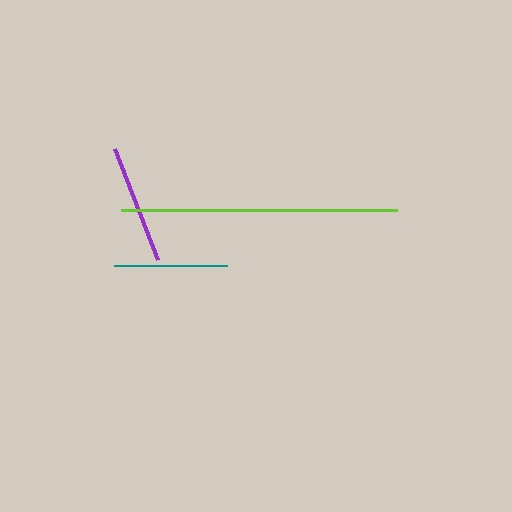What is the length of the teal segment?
The teal segment is approximately 113 pixels long.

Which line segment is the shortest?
The teal line is the shortest at approximately 113 pixels.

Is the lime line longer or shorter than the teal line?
The lime line is longer than the teal line.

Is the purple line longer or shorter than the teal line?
The purple line is longer than the teal line.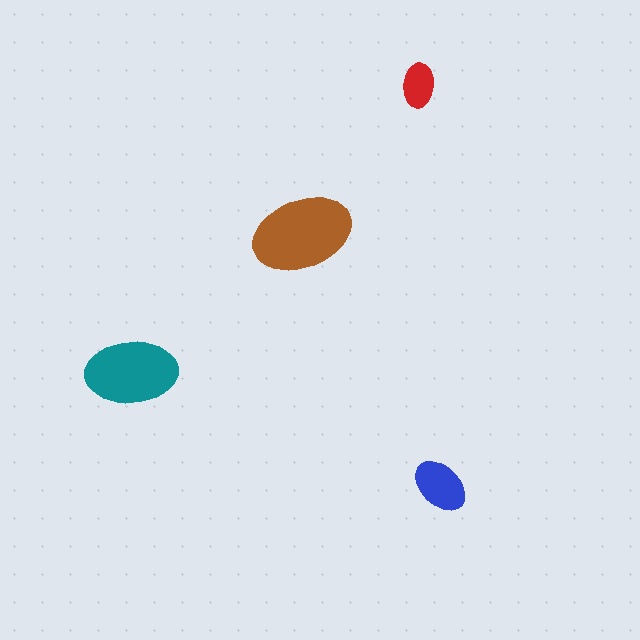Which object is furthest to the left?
The teal ellipse is leftmost.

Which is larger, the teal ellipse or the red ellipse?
The teal one.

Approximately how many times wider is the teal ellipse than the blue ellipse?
About 1.5 times wider.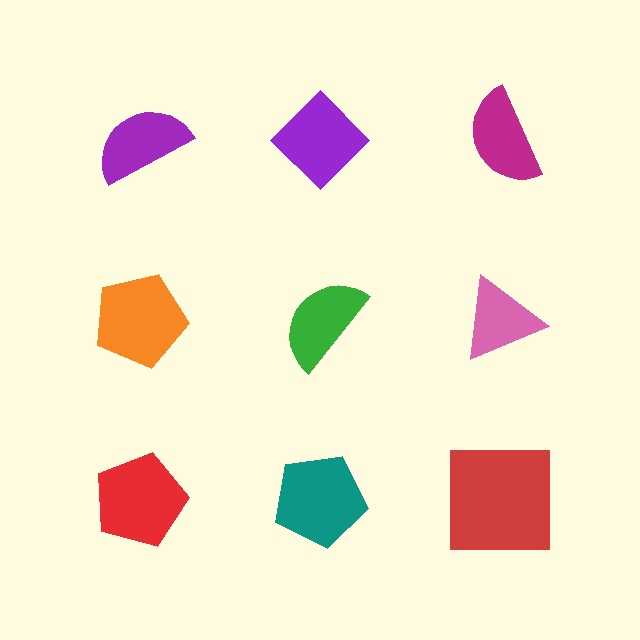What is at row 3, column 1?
A red pentagon.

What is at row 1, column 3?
A magenta semicircle.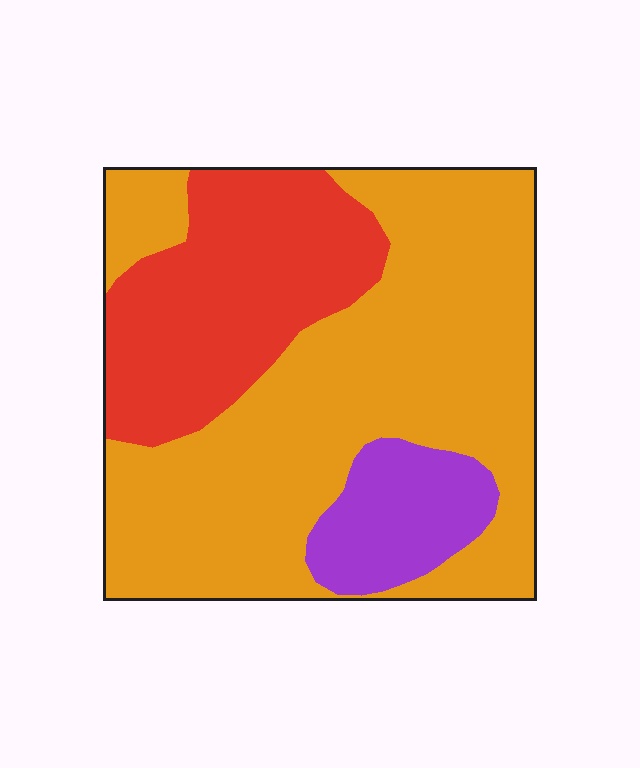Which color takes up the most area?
Orange, at roughly 60%.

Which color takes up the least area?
Purple, at roughly 10%.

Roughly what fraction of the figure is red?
Red covers around 25% of the figure.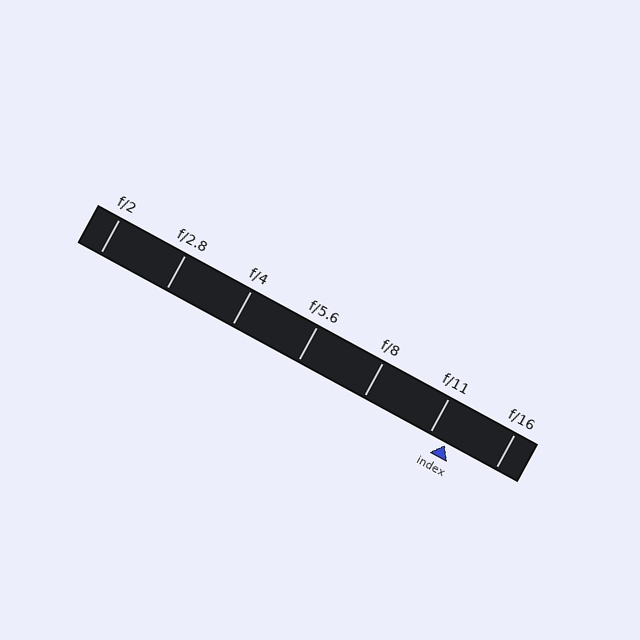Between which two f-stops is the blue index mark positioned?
The index mark is between f/11 and f/16.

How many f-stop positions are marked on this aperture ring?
There are 7 f-stop positions marked.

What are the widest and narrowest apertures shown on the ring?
The widest aperture shown is f/2 and the narrowest is f/16.